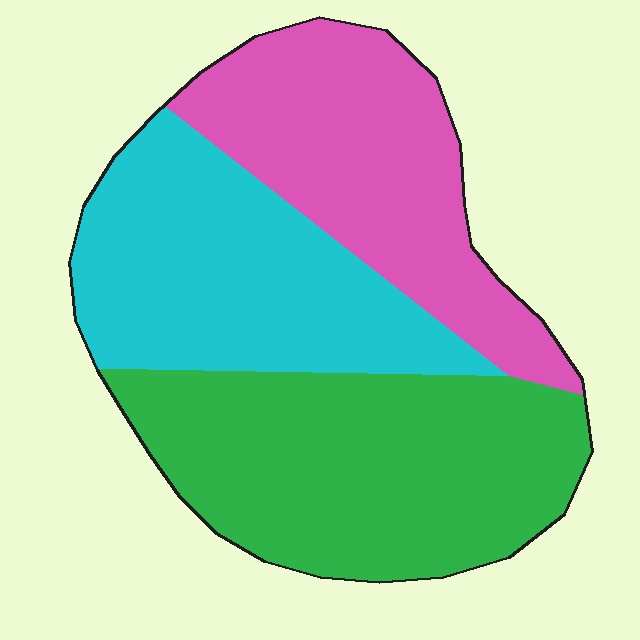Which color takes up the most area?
Green, at roughly 40%.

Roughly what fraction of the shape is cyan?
Cyan takes up about one third (1/3) of the shape.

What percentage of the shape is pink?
Pink covers about 30% of the shape.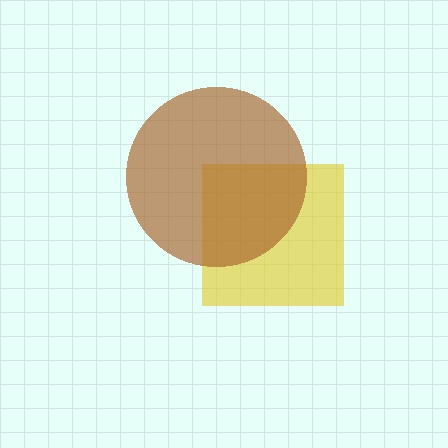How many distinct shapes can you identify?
There are 2 distinct shapes: a yellow square, a brown circle.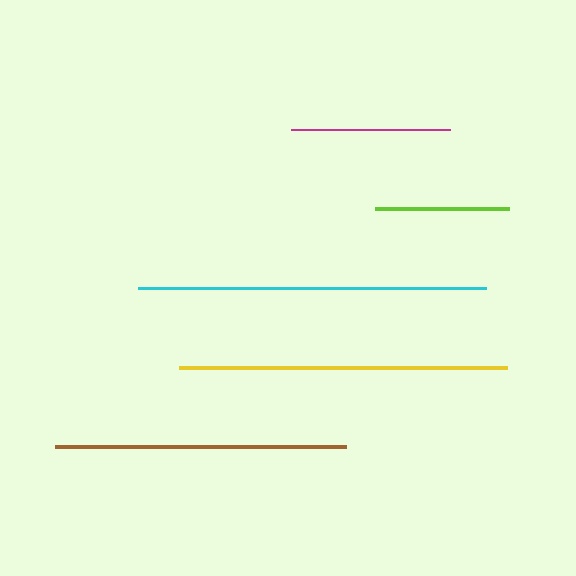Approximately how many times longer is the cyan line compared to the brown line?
The cyan line is approximately 1.2 times the length of the brown line.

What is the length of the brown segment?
The brown segment is approximately 291 pixels long.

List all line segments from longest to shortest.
From longest to shortest: cyan, yellow, brown, magenta, lime.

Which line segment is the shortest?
The lime line is the shortest at approximately 134 pixels.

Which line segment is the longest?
The cyan line is the longest at approximately 348 pixels.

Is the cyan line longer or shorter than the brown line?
The cyan line is longer than the brown line.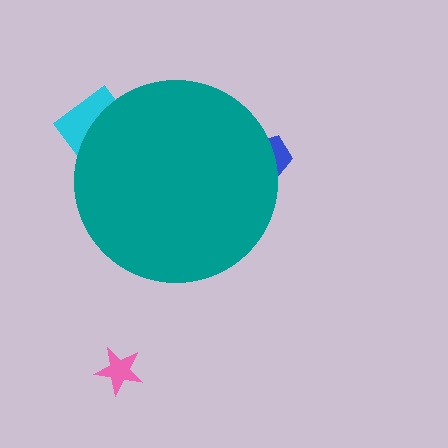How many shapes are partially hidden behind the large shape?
2 shapes are partially hidden.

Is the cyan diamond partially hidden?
Yes, the cyan diamond is partially hidden behind the teal circle.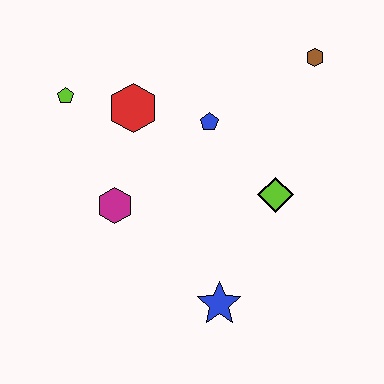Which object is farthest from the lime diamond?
The lime pentagon is farthest from the lime diamond.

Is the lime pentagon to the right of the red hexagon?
No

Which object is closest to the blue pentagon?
The red hexagon is closest to the blue pentagon.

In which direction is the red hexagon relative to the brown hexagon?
The red hexagon is to the left of the brown hexagon.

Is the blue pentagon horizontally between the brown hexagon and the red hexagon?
Yes